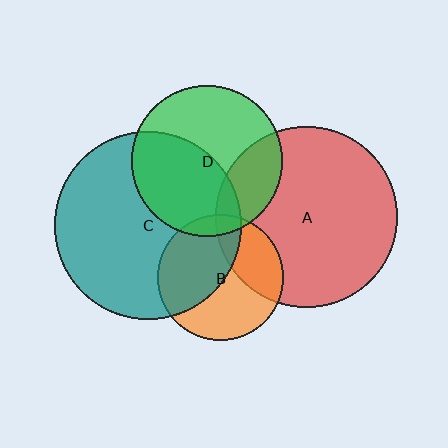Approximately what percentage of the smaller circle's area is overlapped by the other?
Approximately 45%.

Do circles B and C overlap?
Yes.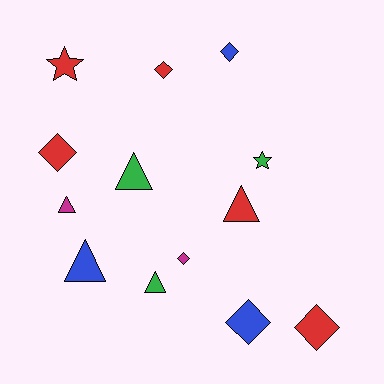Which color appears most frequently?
Red, with 5 objects.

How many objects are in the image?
There are 13 objects.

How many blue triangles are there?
There is 1 blue triangle.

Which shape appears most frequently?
Diamond, with 6 objects.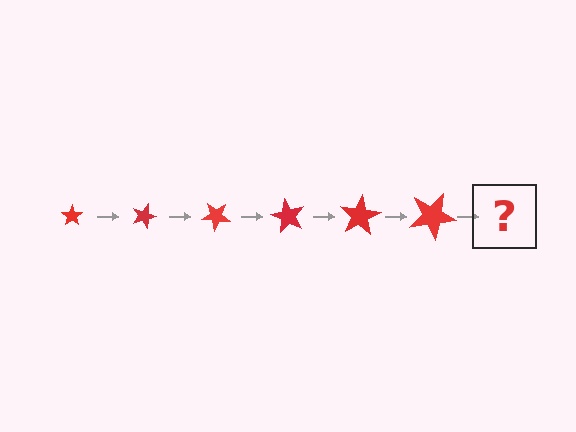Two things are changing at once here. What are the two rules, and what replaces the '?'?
The two rules are that the star grows larger each step and it rotates 20 degrees each step. The '?' should be a star, larger than the previous one and rotated 120 degrees from the start.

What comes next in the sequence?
The next element should be a star, larger than the previous one and rotated 120 degrees from the start.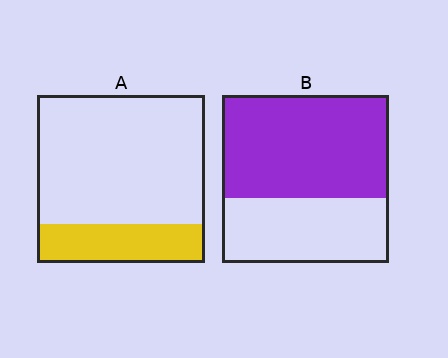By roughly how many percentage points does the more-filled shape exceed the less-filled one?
By roughly 40 percentage points (B over A).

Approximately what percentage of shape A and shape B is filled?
A is approximately 25% and B is approximately 60%.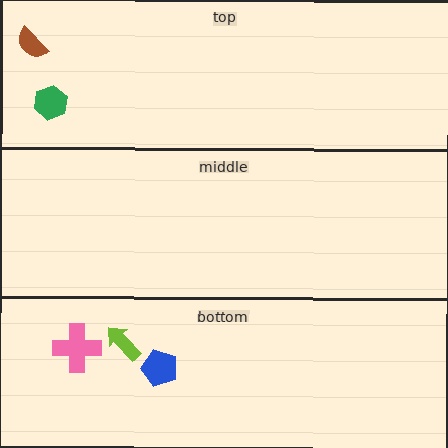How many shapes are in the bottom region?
3.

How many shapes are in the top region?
2.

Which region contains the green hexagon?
The top region.